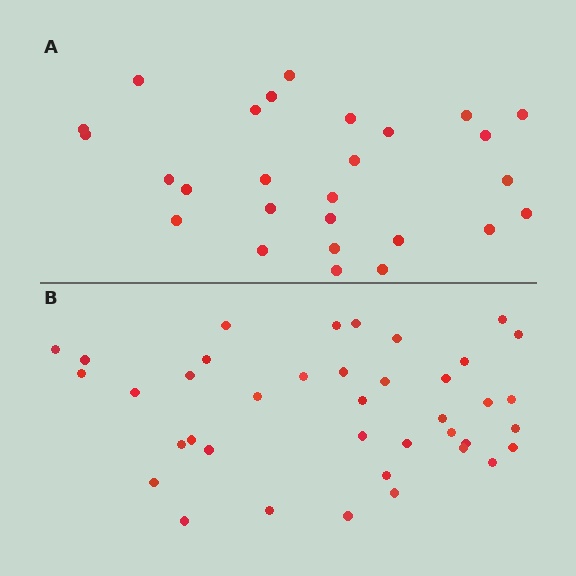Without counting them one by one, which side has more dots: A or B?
Region B (the bottom region) has more dots.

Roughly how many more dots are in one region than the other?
Region B has roughly 12 or so more dots than region A.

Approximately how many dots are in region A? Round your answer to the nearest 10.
About 30 dots. (The exact count is 27, which rounds to 30.)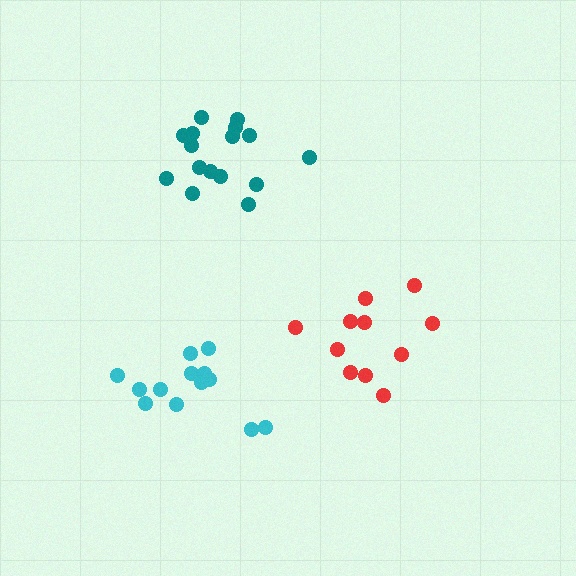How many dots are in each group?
Group 1: 11 dots, Group 2: 13 dots, Group 3: 16 dots (40 total).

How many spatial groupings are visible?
There are 3 spatial groupings.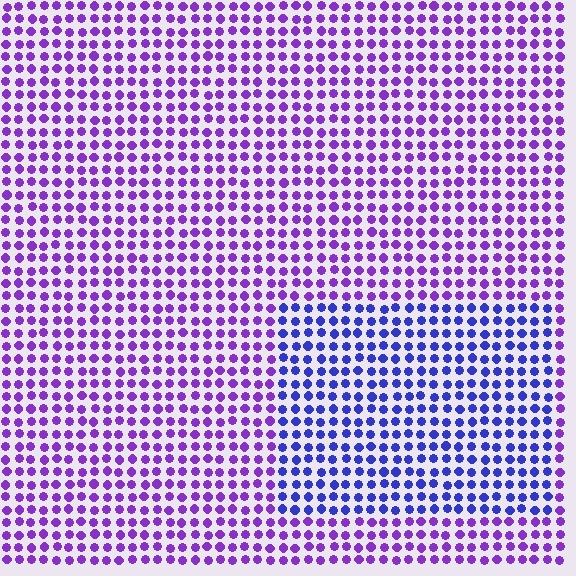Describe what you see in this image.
The image is filled with small purple elements in a uniform arrangement. A rectangle-shaped region is visible where the elements are tinted to a slightly different hue, forming a subtle color boundary.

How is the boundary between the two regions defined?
The boundary is defined purely by a slight shift in hue (about 38 degrees). Spacing, size, and orientation are identical on both sides.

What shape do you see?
I see a rectangle.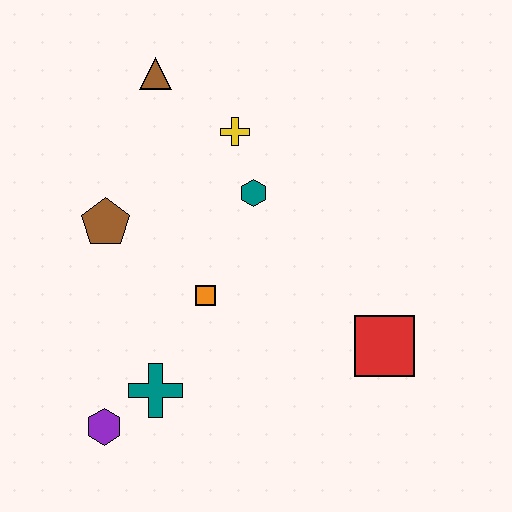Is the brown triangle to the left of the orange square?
Yes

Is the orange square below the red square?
No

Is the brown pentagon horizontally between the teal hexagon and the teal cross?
No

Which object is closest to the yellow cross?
The teal hexagon is closest to the yellow cross.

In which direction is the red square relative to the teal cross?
The red square is to the right of the teal cross.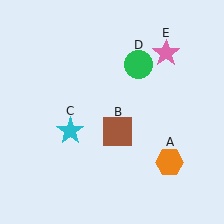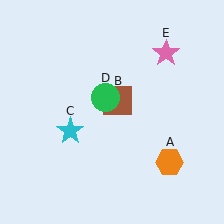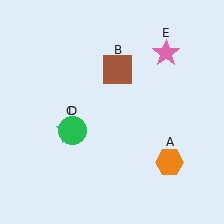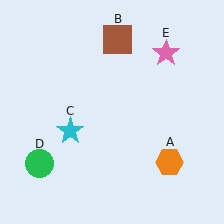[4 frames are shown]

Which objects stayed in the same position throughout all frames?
Orange hexagon (object A) and cyan star (object C) and pink star (object E) remained stationary.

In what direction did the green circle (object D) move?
The green circle (object D) moved down and to the left.